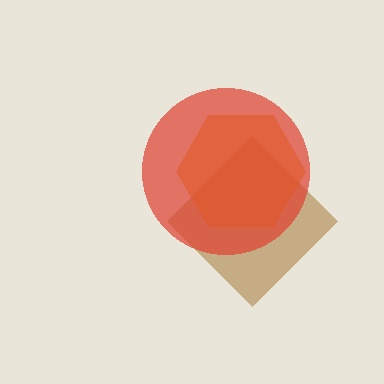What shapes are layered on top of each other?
The layered shapes are: a brown diamond, an orange hexagon, a red circle.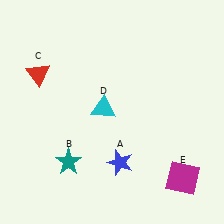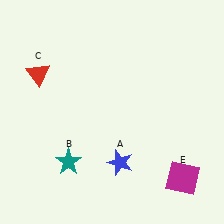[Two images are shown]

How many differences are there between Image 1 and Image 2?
There is 1 difference between the two images.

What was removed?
The cyan triangle (D) was removed in Image 2.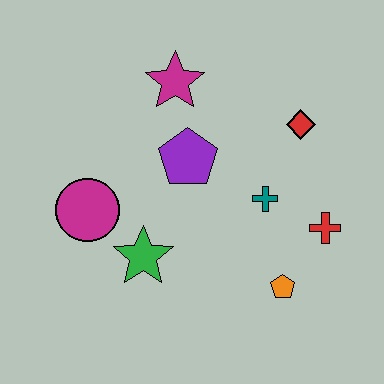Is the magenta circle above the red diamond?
No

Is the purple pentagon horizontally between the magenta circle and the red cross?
Yes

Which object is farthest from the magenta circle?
The red cross is farthest from the magenta circle.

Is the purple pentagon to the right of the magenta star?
Yes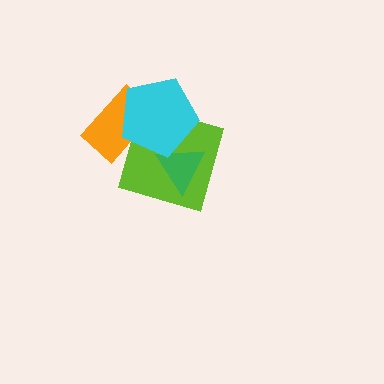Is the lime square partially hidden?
Yes, it is partially covered by another shape.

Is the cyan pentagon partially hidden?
No, no other shape covers it.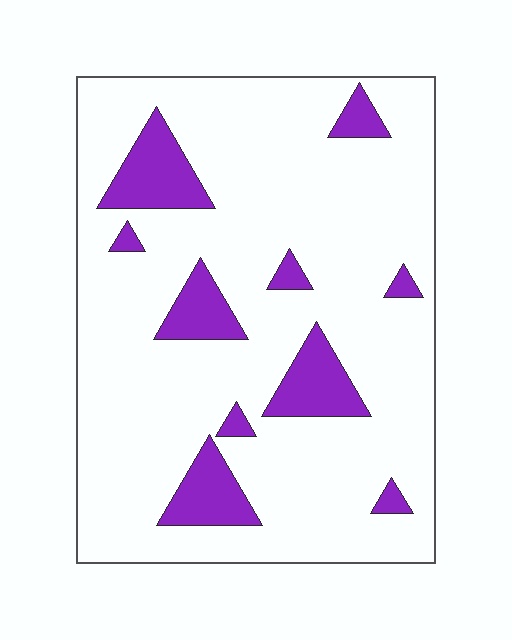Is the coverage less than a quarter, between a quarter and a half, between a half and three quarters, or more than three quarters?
Less than a quarter.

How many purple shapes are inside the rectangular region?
10.